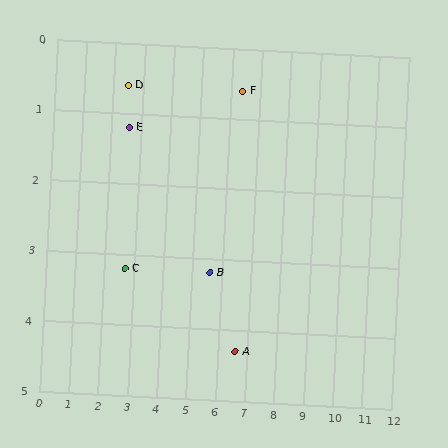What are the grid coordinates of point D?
Point D is at approximately (2.5, 0.6).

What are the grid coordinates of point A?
Point A is at approximately (6.6, 4.3).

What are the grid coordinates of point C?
Point C is at approximately (2.7, 3.2).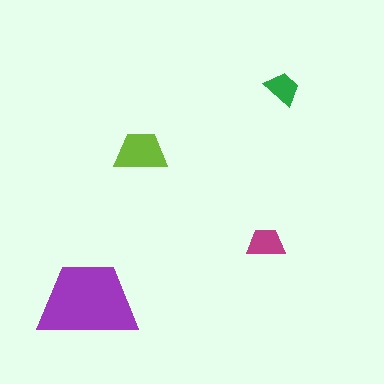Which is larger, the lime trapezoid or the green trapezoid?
The lime one.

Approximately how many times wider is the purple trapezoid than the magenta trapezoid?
About 2.5 times wider.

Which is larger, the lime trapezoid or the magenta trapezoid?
The lime one.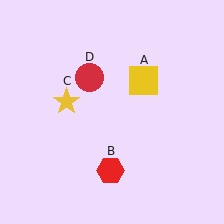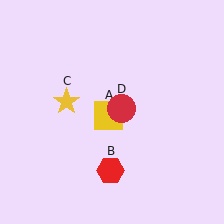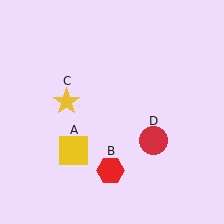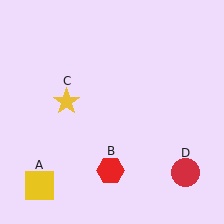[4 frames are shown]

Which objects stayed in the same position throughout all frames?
Red hexagon (object B) and yellow star (object C) remained stationary.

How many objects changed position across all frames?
2 objects changed position: yellow square (object A), red circle (object D).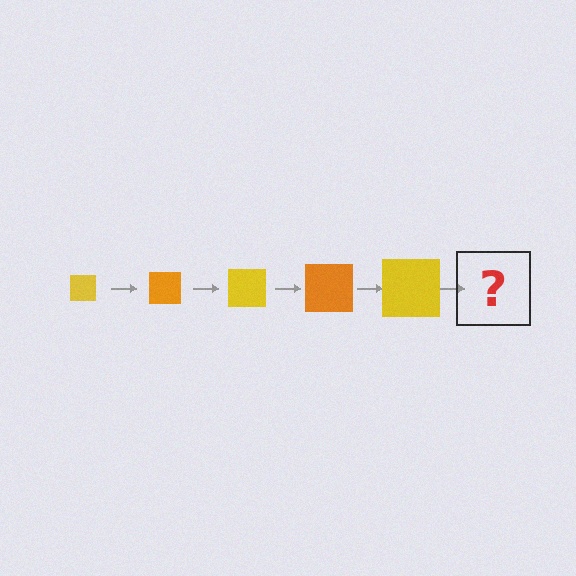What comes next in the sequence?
The next element should be an orange square, larger than the previous one.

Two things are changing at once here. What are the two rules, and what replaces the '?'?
The two rules are that the square grows larger each step and the color cycles through yellow and orange. The '?' should be an orange square, larger than the previous one.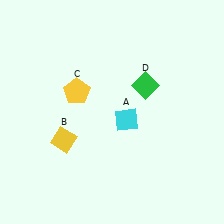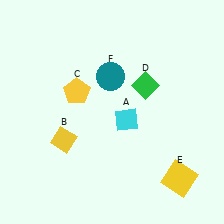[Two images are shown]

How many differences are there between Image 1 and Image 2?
There are 2 differences between the two images.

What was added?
A yellow square (E), a teal circle (F) were added in Image 2.